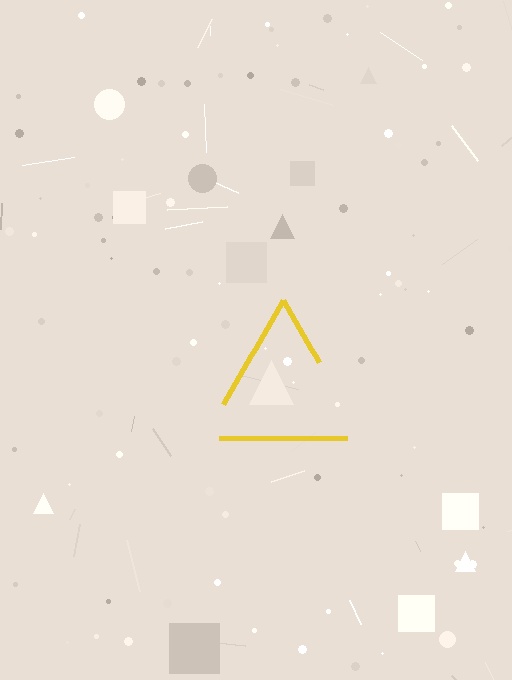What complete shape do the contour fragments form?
The contour fragments form a triangle.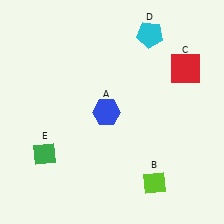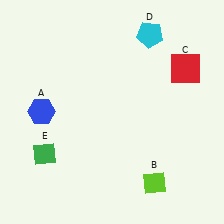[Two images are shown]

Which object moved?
The blue hexagon (A) moved left.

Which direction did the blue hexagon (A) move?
The blue hexagon (A) moved left.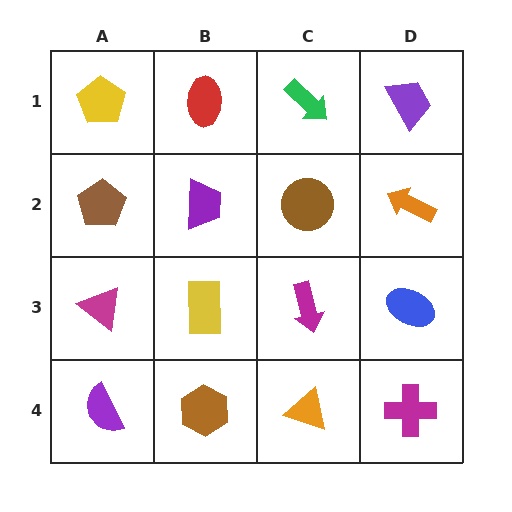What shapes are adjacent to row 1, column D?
An orange arrow (row 2, column D), a green arrow (row 1, column C).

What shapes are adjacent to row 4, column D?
A blue ellipse (row 3, column D), an orange triangle (row 4, column C).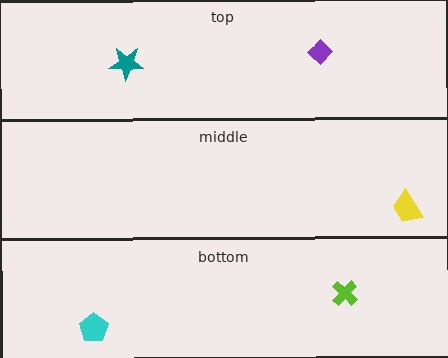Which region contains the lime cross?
The bottom region.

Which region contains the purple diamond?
The top region.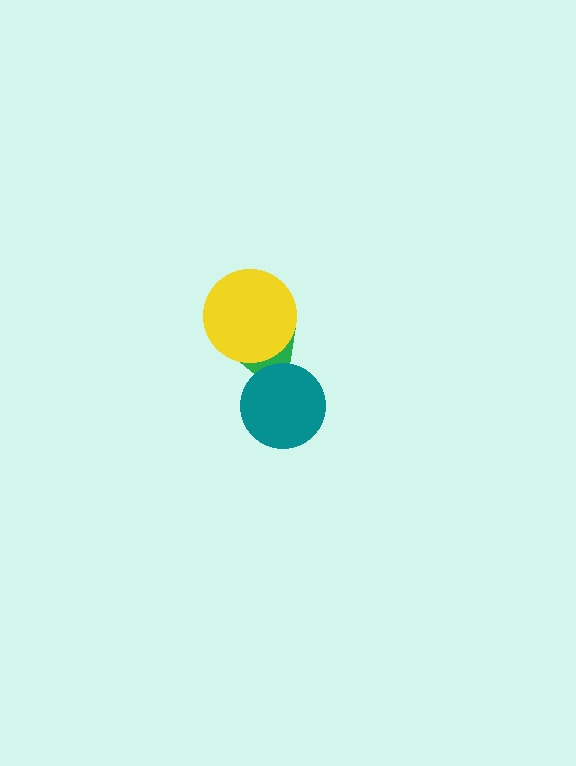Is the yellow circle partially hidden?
No, no other shape covers it.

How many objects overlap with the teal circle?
1 object overlaps with the teal circle.